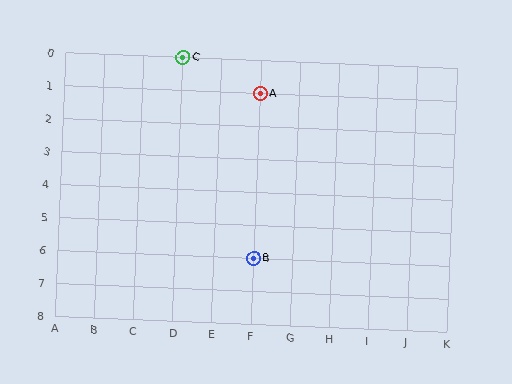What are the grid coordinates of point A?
Point A is at grid coordinates (F, 1).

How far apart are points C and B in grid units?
Points C and B are 2 columns and 6 rows apart (about 6.3 grid units diagonally).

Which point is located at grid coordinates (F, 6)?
Point B is at (F, 6).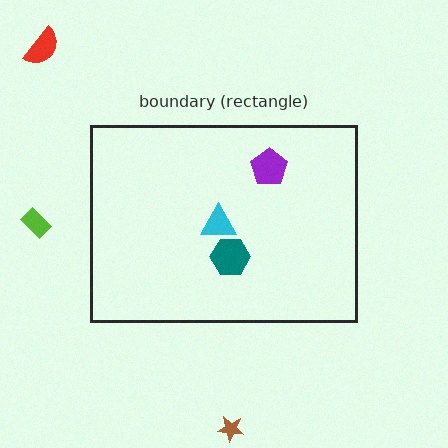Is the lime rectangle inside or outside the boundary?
Outside.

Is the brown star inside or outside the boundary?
Outside.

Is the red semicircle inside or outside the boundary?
Outside.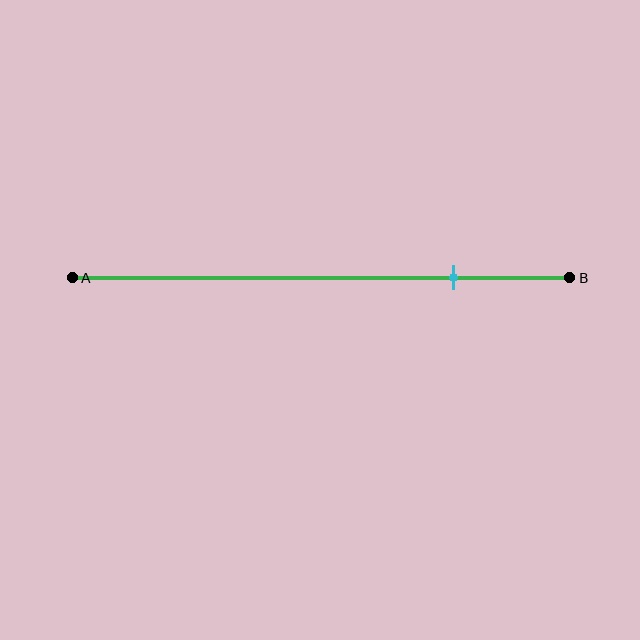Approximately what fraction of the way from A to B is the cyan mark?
The cyan mark is approximately 75% of the way from A to B.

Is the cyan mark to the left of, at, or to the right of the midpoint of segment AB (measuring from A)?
The cyan mark is to the right of the midpoint of segment AB.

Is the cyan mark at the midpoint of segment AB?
No, the mark is at about 75% from A, not at the 50% midpoint.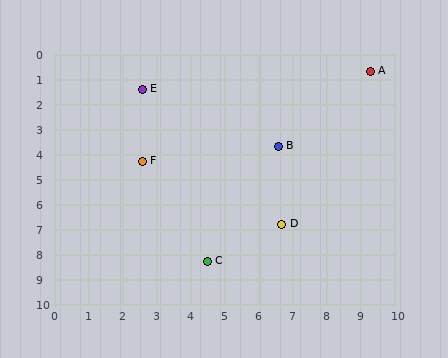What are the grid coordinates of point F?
Point F is at approximately (2.6, 4.3).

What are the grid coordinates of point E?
Point E is at approximately (2.6, 1.4).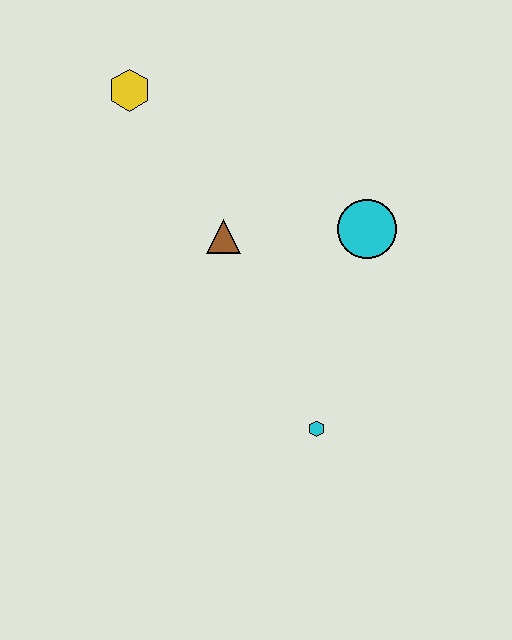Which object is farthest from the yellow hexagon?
The cyan hexagon is farthest from the yellow hexagon.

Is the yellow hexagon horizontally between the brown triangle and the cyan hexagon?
No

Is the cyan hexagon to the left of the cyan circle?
Yes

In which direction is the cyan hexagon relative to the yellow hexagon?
The cyan hexagon is below the yellow hexagon.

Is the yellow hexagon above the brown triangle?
Yes